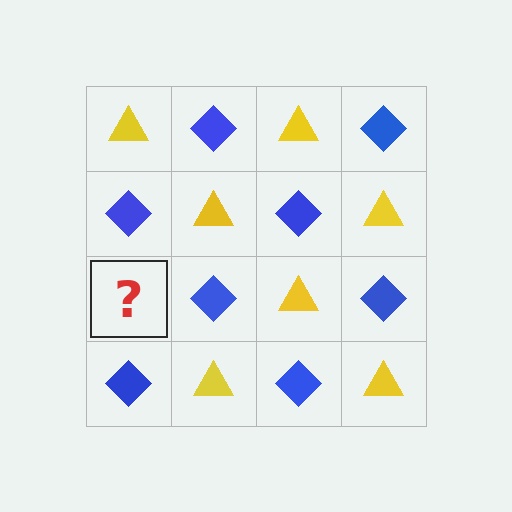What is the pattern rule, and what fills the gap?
The rule is that it alternates yellow triangle and blue diamond in a checkerboard pattern. The gap should be filled with a yellow triangle.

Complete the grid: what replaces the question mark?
The question mark should be replaced with a yellow triangle.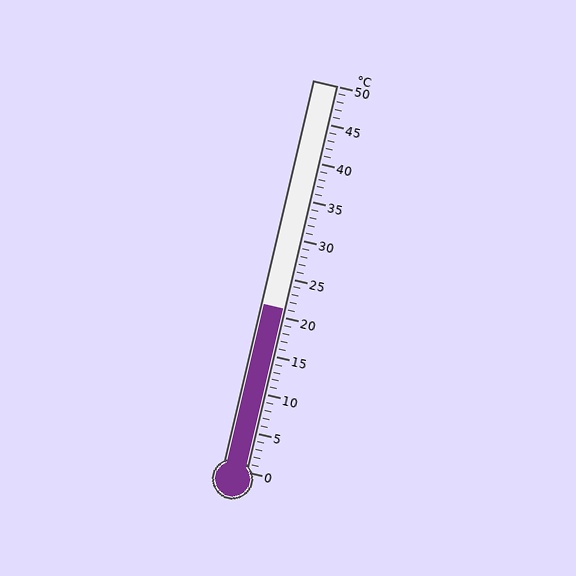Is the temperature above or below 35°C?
The temperature is below 35°C.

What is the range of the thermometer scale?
The thermometer scale ranges from 0°C to 50°C.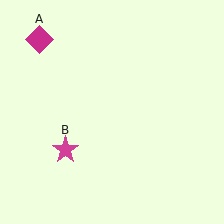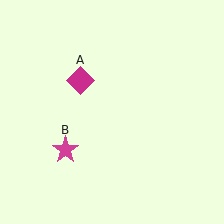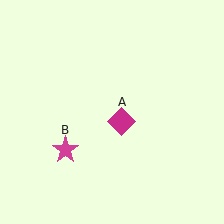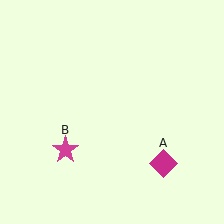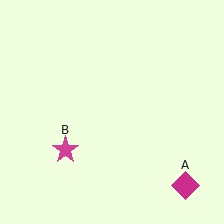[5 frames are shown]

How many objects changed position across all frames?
1 object changed position: magenta diamond (object A).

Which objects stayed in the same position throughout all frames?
Magenta star (object B) remained stationary.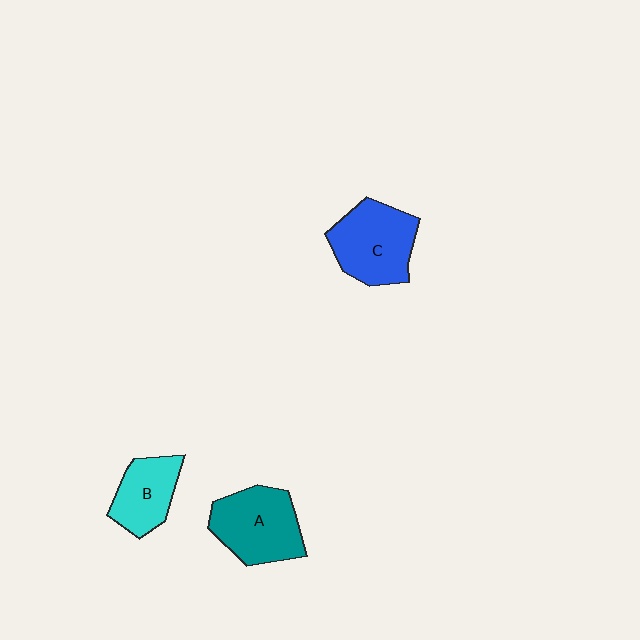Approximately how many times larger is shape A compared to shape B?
Approximately 1.4 times.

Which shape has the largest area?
Shape C (blue).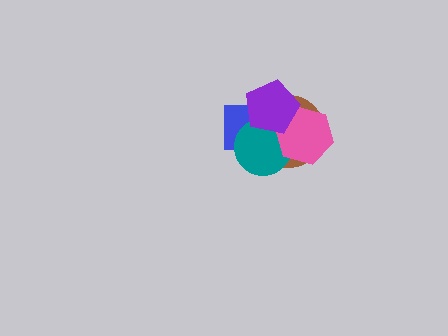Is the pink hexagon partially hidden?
Yes, it is partially covered by another shape.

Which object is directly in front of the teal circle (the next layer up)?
The pink hexagon is directly in front of the teal circle.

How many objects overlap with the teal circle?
4 objects overlap with the teal circle.